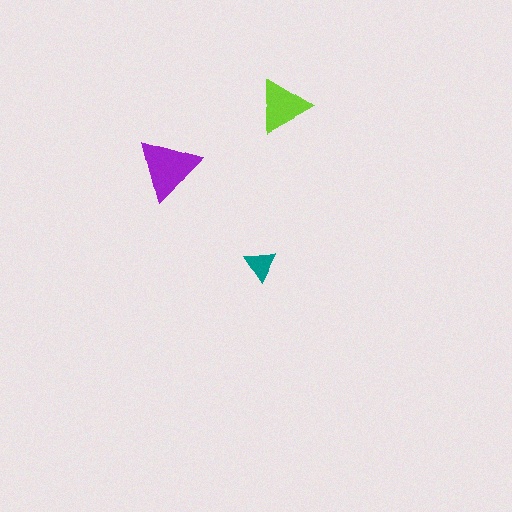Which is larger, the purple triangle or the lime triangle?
The purple one.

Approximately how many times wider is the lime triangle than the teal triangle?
About 1.5 times wider.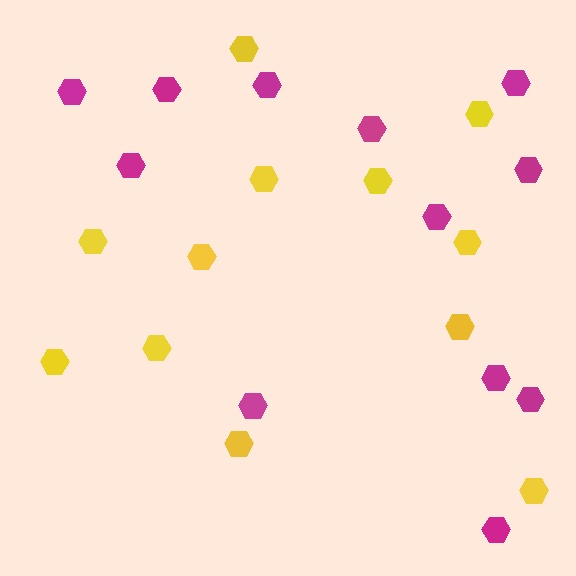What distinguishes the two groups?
There are 2 groups: one group of magenta hexagons (12) and one group of yellow hexagons (12).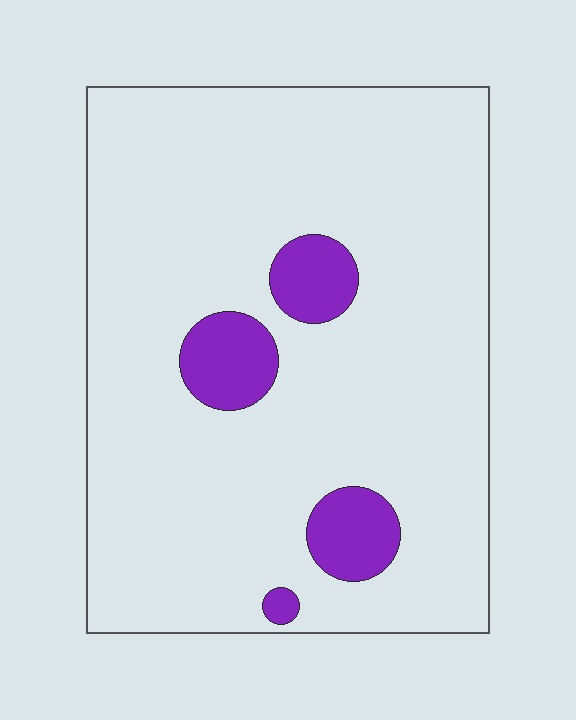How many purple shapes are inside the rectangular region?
4.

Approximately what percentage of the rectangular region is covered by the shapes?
Approximately 10%.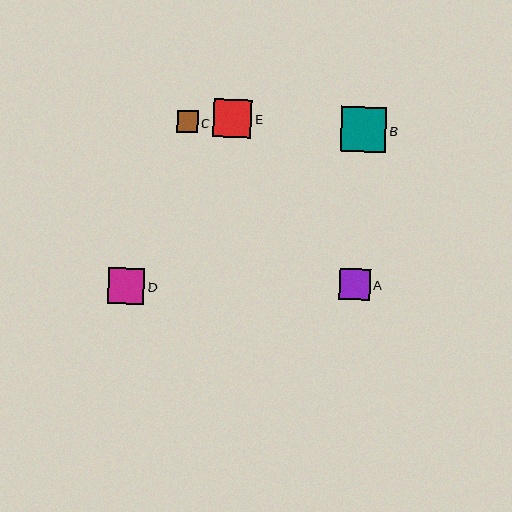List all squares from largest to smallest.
From largest to smallest: B, E, D, A, C.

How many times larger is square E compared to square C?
Square E is approximately 1.8 times the size of square C.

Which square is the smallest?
Square C is the smallest with a size of approximately 21 pixels.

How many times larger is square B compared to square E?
Square B is approximately 1.2 times the size of square E.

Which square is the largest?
Square B is the largest with a size of approximately 45 pixels.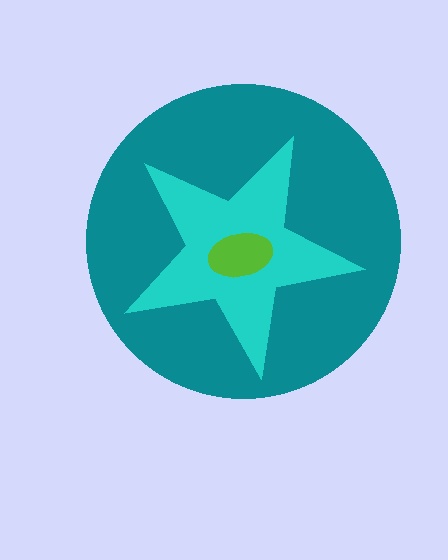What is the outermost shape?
The teal circle.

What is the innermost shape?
The lime ellipse.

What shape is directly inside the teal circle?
The cyan star.